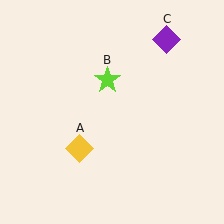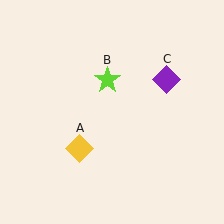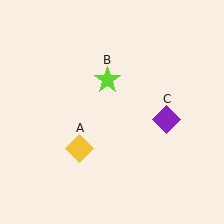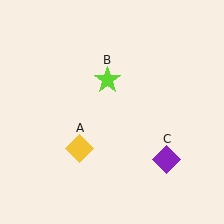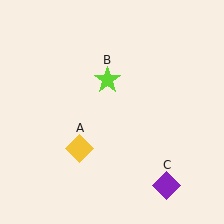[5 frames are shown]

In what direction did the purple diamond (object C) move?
The purple diamond (object C) moved down.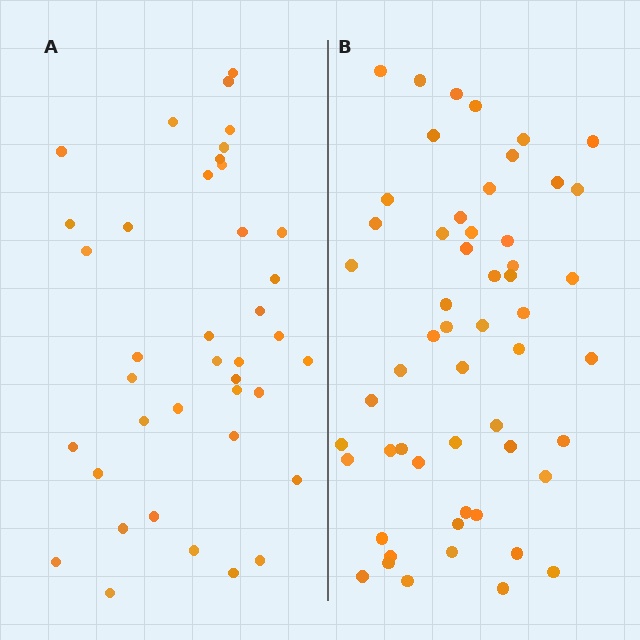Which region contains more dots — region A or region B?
Region B (the right region) has more dots.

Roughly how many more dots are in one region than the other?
Region B has approximately 15 more dots than region A.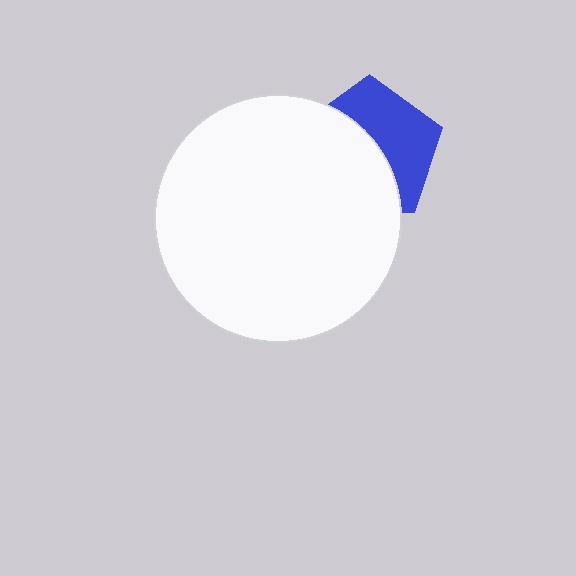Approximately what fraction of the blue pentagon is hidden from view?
Roughly 54% of the blue pentagon is hidden behind the white circle.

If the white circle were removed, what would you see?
You would see the complete blue pentagon.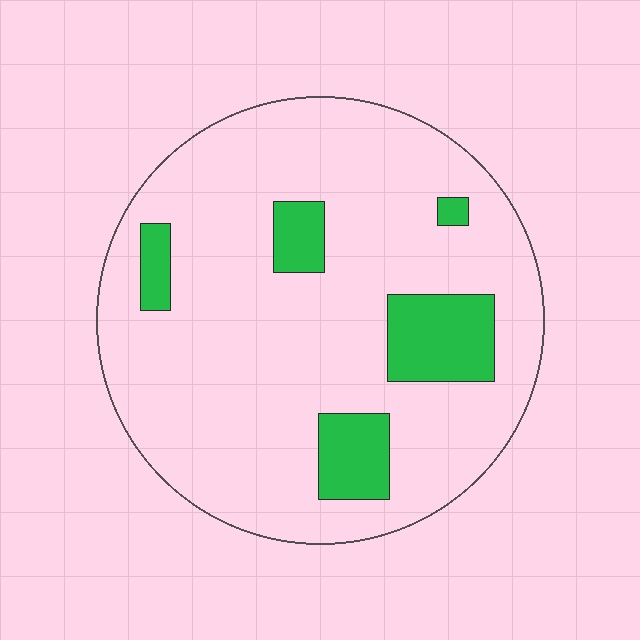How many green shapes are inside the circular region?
5.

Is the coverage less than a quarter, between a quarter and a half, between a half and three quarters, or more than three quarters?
Less than a quarter.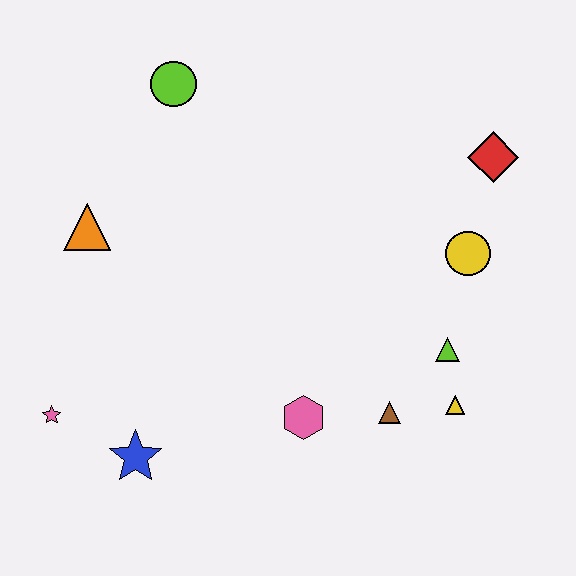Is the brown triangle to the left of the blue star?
No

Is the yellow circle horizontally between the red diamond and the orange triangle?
Yes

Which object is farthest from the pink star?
The red diamond is farthest from the pink star.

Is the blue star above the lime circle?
No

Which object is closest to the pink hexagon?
The brown triangle is closest to the pink hexagon.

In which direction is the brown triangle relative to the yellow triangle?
The brown triangle is to the left of the yellow triangle.